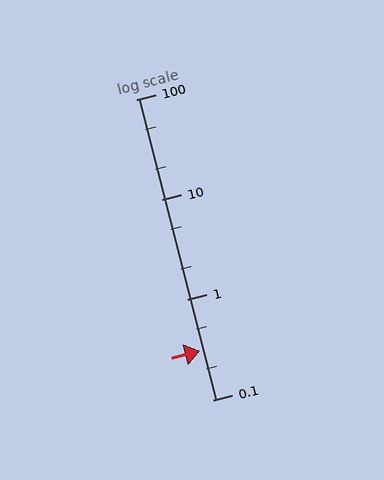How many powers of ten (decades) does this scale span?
The scale spans 3 decades, from 0.1 to 100.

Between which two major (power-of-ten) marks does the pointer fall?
The pointer is between 0.1 and 1.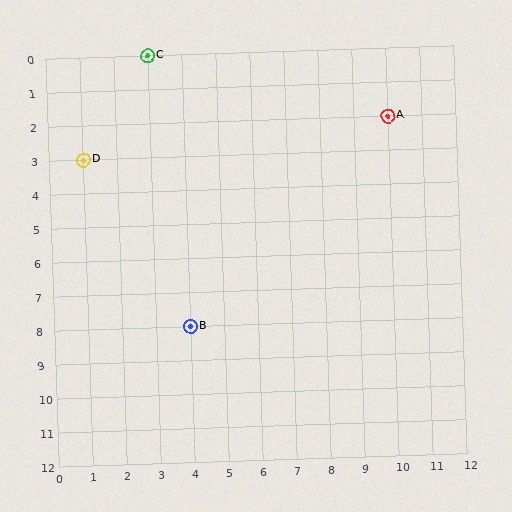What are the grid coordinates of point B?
Point B is at grid coordinates (4, 8).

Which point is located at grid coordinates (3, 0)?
Point C is at (3, 0).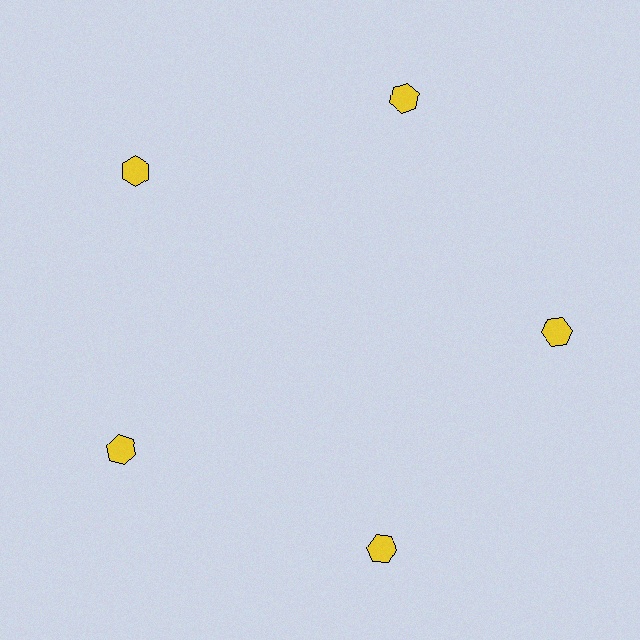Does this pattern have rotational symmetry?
Yes, this pattern has 5-fold rotational symmetry. It looks the same after rotating 72 degrees around the center.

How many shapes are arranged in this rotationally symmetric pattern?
There are 5 shapes, arranged in 5 groups of 1.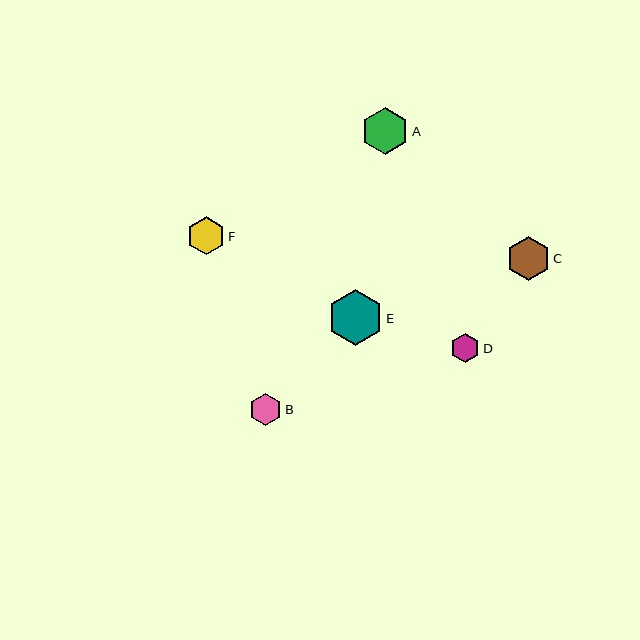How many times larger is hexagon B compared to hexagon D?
Hexagon B is approximately 1.1 times the size of hexagon D.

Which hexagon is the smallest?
Hexagon D is the smallest with a size of approximately 29 pixels.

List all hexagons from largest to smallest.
From largest to smallest: E, A, C, F, B, D.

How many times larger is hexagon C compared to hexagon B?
Hexagon C is approximately 1.4 times the size of hexagon B.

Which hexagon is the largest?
Hexagon E is the largest with a size of approximately 56 pixels.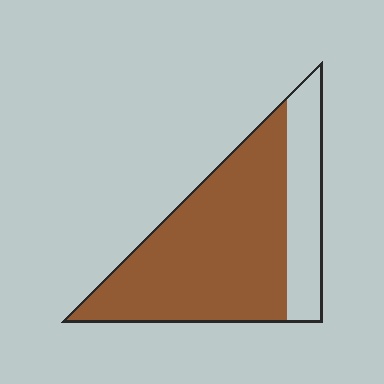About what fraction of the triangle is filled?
About three quarters (3/4).